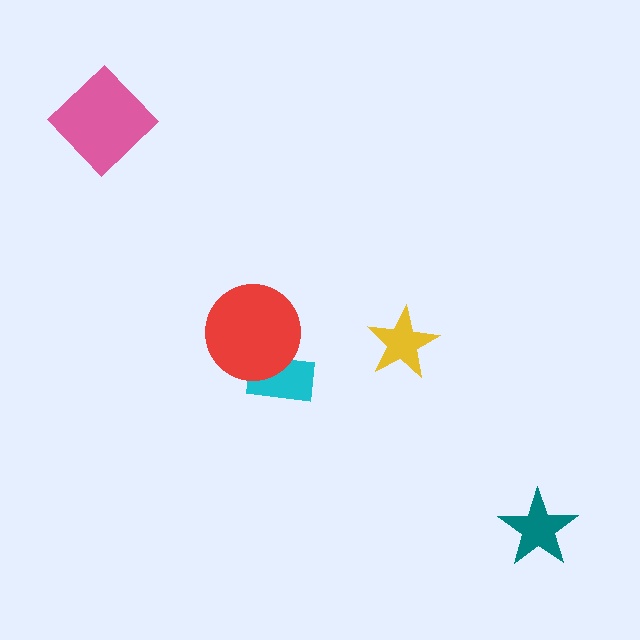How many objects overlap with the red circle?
1 object overlaps with the red circle.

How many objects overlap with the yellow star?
0 objects overlap with the yellow star.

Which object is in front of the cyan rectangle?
The red circle is in front of the cyan rectangle.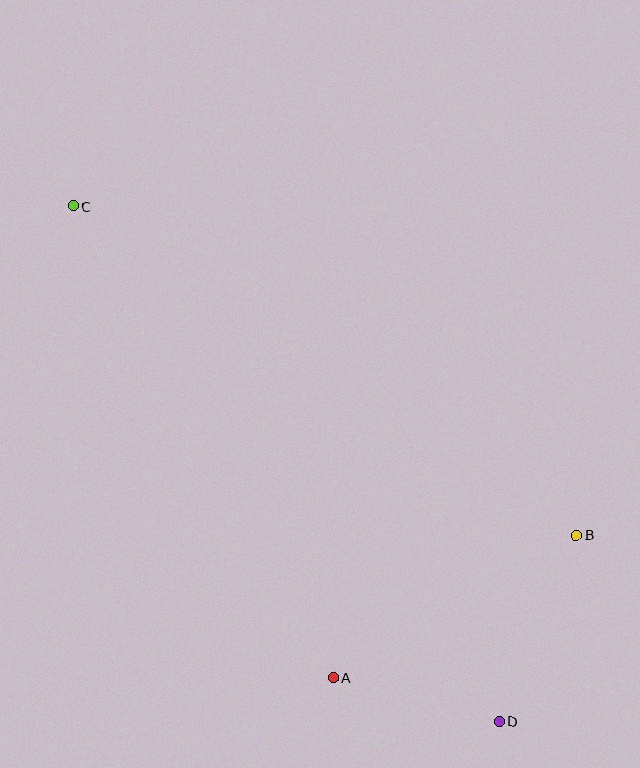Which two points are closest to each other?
Points A and D are closest to each other.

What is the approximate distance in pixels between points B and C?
The distance between B and C is approximately 601 pixels.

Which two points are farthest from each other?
Points C and D are farthest from each other.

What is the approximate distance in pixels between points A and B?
The distance between A and B is approximately 281 pixels.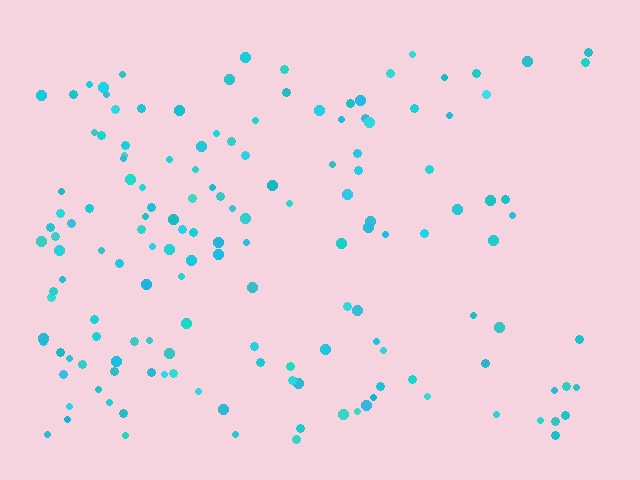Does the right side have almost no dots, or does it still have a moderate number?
Still a moderate number, just noticeably fewer than the left.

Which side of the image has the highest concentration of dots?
The left.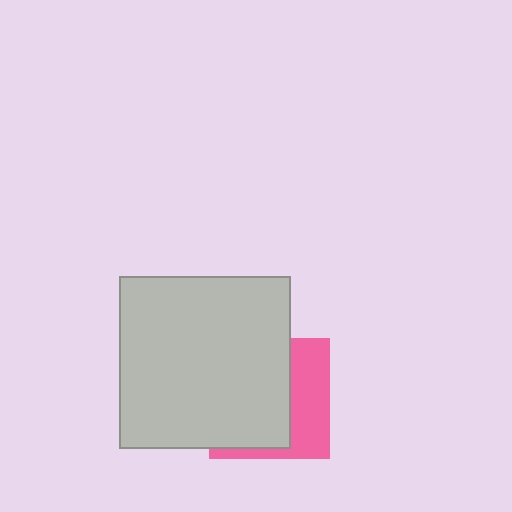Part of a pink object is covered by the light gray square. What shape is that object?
It is a square.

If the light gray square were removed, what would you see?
You would see the complete pink square.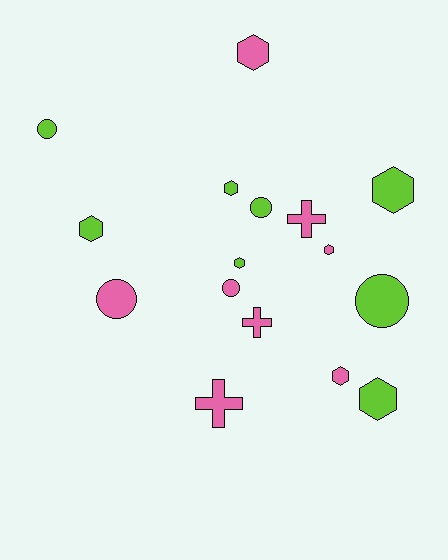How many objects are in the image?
There are 16 objects.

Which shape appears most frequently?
Hexagon, with 8 objects.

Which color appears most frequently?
Lime, with 8 objects.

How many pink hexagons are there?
There are 3 pink hexagons.